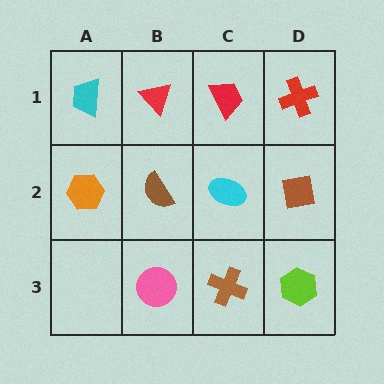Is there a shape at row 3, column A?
No, that cell is empty.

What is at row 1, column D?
A red cross.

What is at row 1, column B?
A red triangle.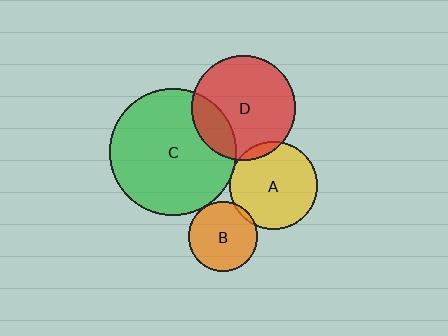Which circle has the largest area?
Circle C (green).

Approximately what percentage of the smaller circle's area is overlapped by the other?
Approximately 5%.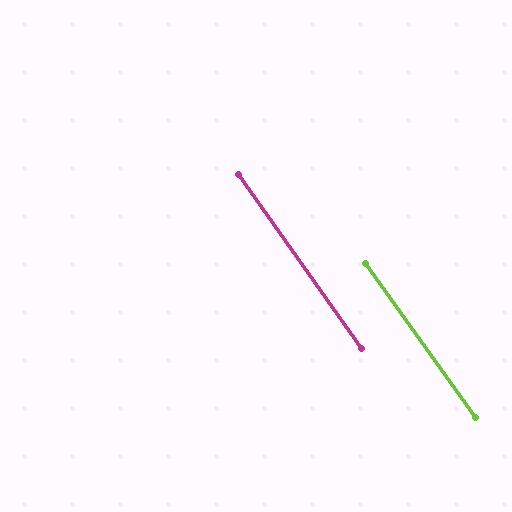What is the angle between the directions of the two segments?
Approximately 0 degrees.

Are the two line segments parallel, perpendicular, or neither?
Parallel — their directions differ by only 0.4°.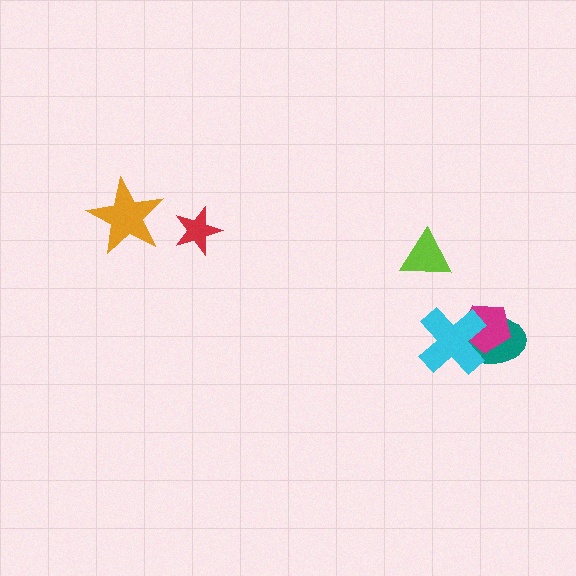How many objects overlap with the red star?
0 objects overlap with the red star.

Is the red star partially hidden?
No, no other shape covers it.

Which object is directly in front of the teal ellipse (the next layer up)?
The magenta pentagon is directly in front of the teal ellipse.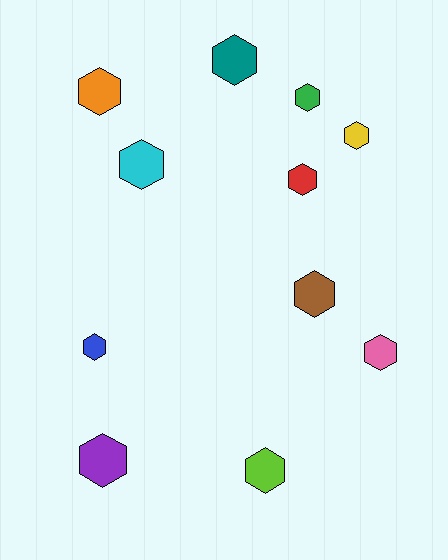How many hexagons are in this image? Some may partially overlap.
There are 11 hexagons.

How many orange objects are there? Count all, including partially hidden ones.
There is 1 orange object.